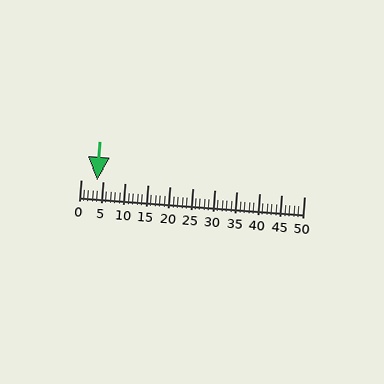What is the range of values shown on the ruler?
The ruler shows values from 0 to 50.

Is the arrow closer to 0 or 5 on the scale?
The arrow is closer to 5.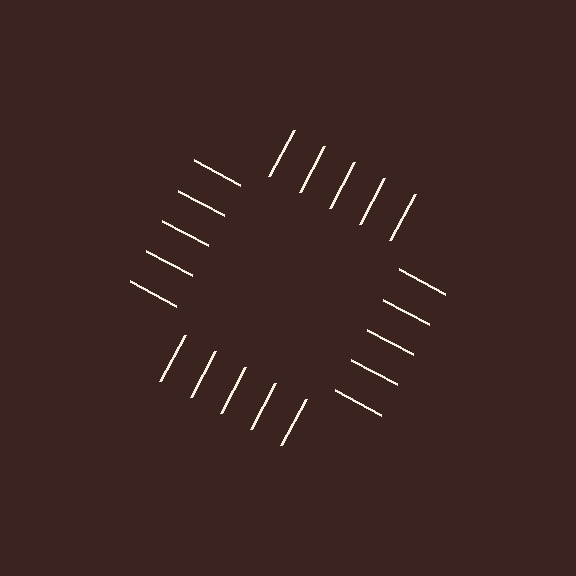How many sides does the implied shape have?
4 sides — the line-ends trace a square.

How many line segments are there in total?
20 — 5 along each of the 4 edges.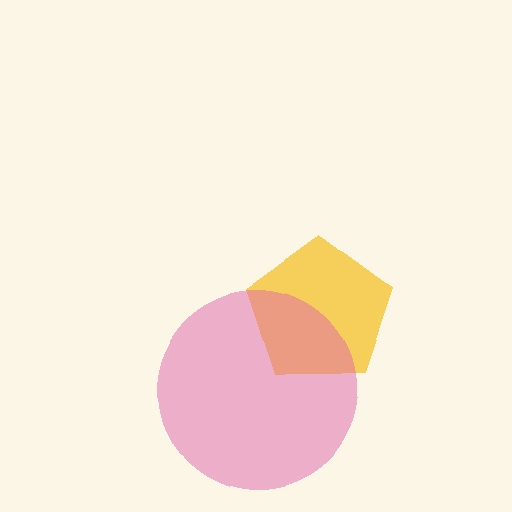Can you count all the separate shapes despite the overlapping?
Yes, there are 2 separate shapes.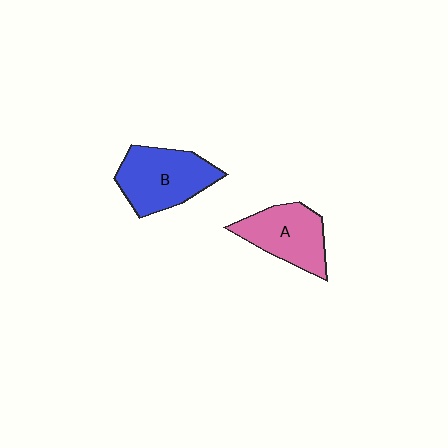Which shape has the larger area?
Shape B (blue).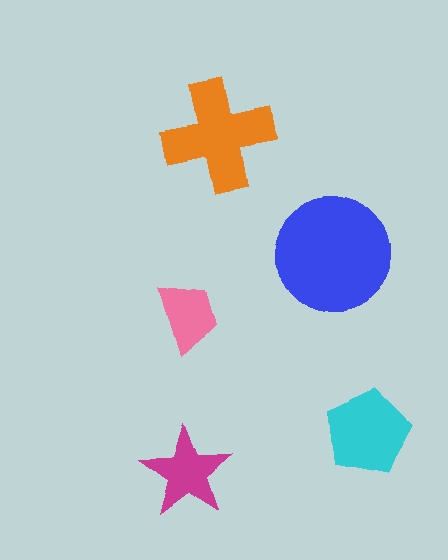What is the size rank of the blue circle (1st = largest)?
1st.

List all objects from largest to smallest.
The blue circle, the orange cross, the cyan pentagon, the magenta star, the pink trapezoid.